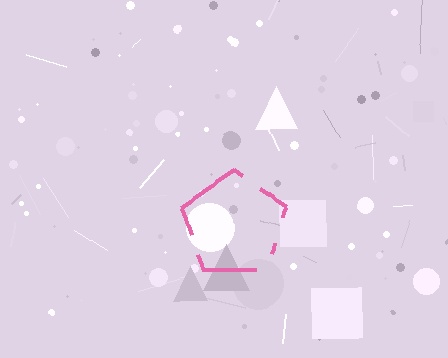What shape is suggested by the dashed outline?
The dashed outline suggests a pentagon.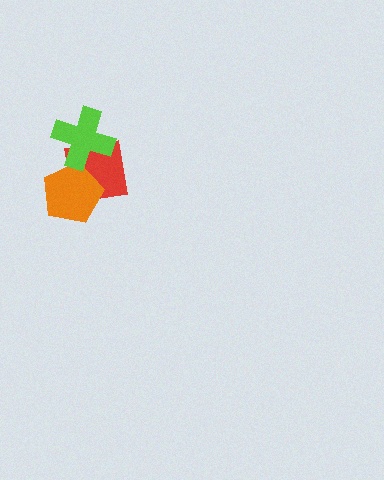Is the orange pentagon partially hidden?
Yes, it is partially covered by another shape.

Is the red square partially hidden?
Yes, it is partially covered by another shape.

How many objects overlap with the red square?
2 objects overlap with the red square.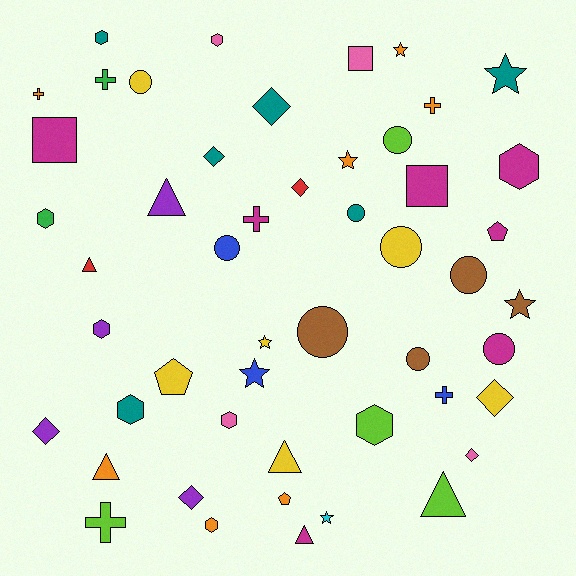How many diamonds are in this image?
There are 7 diamonds.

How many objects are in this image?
There are 50 objects.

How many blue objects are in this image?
There are 3 blue objects.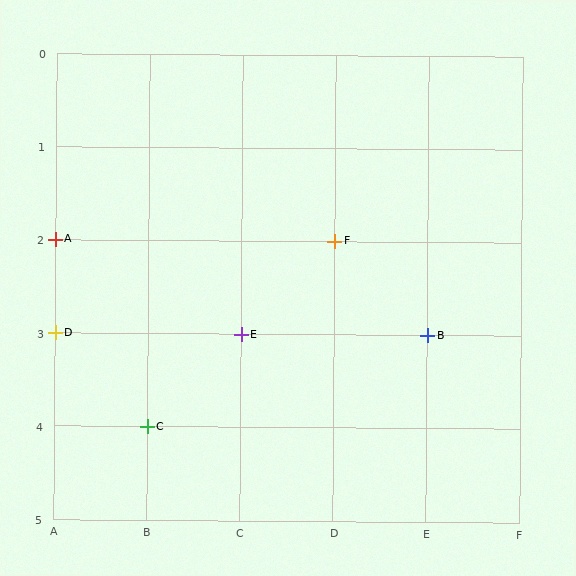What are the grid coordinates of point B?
Point B is at grid coordinates (E, 3).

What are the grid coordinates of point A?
Point A is at grid coordinates (A, 2).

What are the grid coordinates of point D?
Point D is at grid coordinates (A, 3).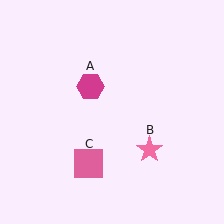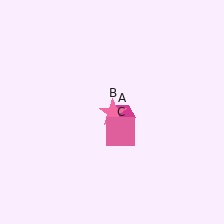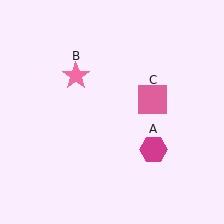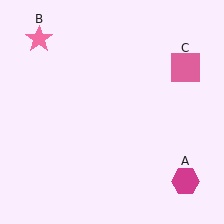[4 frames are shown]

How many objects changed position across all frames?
3 objects changed position: magenta hexagon (object A), pink star (object B), pink square (object C).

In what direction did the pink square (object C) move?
The pink square (object C) moved up and to the right.